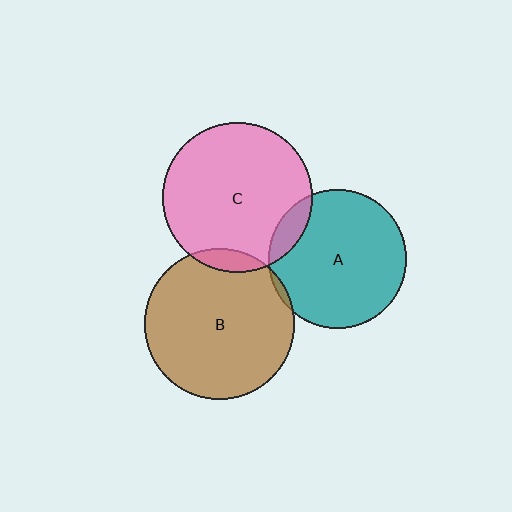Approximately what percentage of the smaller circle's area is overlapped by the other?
Approximately 10%.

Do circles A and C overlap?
Yes.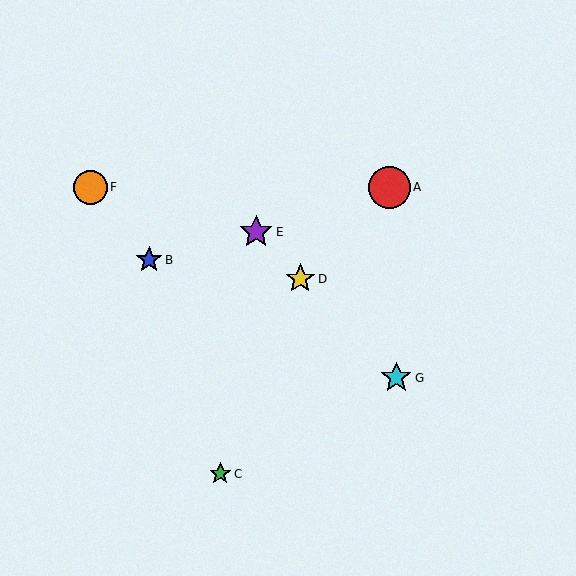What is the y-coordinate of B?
Object B is at y≈260.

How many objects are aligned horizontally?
2 objects (A, F) are aligned horizontally.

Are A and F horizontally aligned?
Yes, both are at y≈188.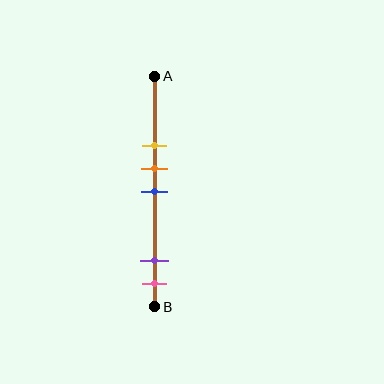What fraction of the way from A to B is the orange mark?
The orange mark is approximately 40% (0.4) of the way from A to B.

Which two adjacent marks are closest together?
The orange and blue marks are the closest adjacent pair.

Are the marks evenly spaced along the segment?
No, the marks are not evenly spaced.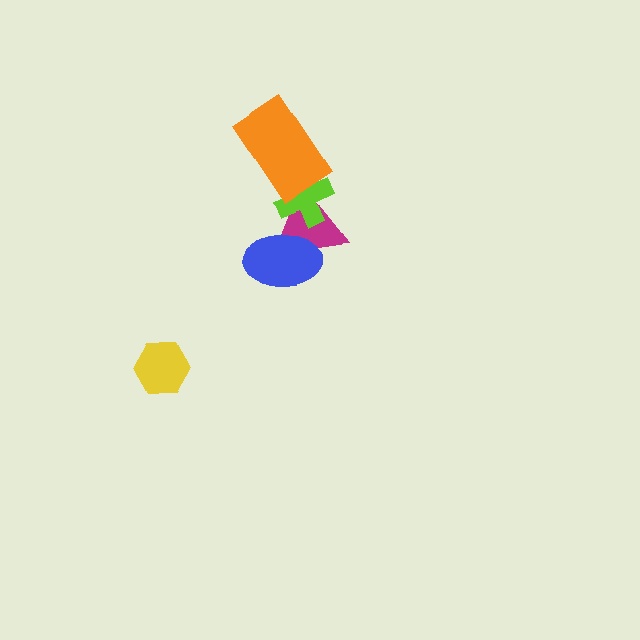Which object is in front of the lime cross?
The orange rectangle is in front of the lime cross.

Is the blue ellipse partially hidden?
No, no other shape covers it.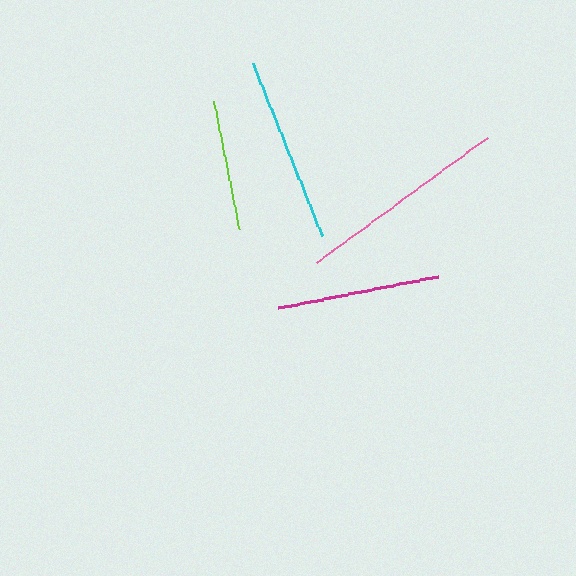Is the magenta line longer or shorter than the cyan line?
The cyan line is longer than the magenta line.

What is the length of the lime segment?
The lime segment is approximately 131 pixels long.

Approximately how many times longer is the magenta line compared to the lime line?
The magenta line is approximately 1.2 times the length of the lime line.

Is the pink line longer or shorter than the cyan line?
The pink line is longer than the cyan line.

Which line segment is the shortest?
The lime line is the shortest at approximately 131 pixels.